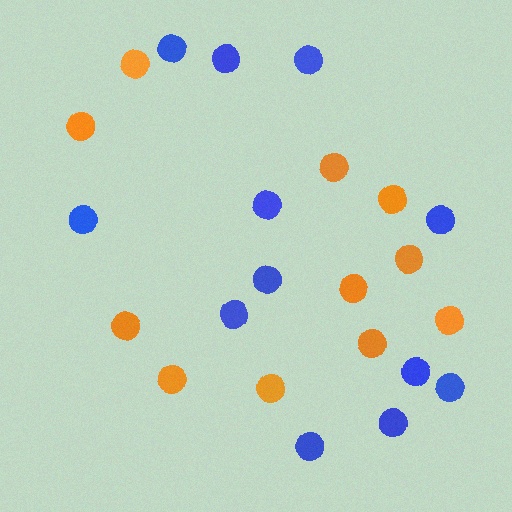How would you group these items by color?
There are 2 groups: one group of blue circles (12) and one group of orange circles (11).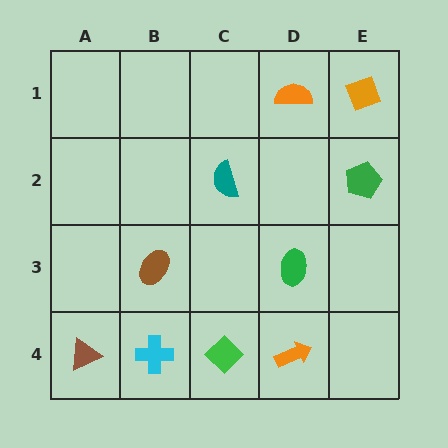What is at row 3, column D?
A green ellipse.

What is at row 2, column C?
A teal semicircle.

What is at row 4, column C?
A green diamond.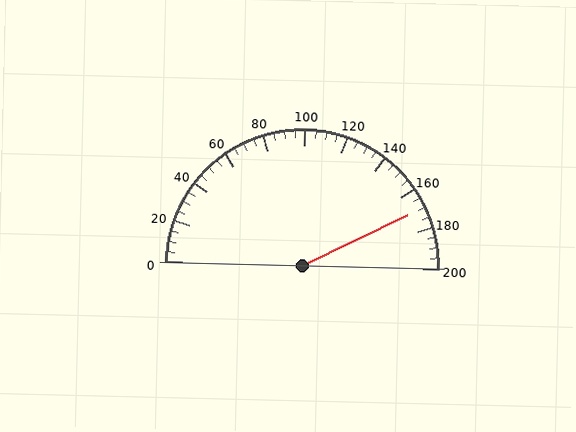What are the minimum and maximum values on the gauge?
The gauge ranges from 0 to 200.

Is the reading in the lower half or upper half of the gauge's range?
The reading is in the upper half of the range (0 to 200).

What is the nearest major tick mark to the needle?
The nearest major tick mark is 160.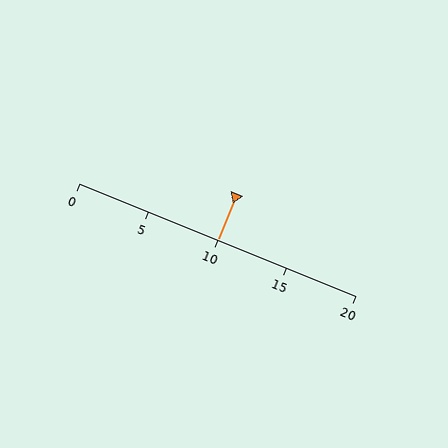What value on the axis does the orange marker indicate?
The marker indicates approximately 10.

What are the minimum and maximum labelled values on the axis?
The axis runs from 0 to 20.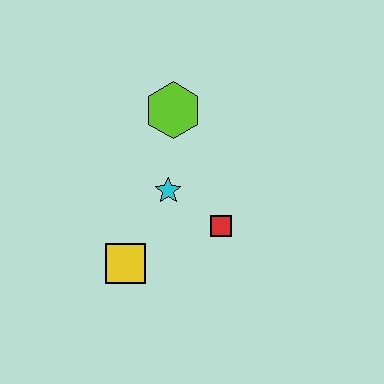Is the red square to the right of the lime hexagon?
Yes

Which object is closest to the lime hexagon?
The cyan star is closest to the lime hexagon.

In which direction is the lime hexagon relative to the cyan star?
The lime hexagon is above the cyan star.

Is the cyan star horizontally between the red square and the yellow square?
Yes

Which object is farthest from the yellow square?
The lime hexagon is farthest from the yellow square.